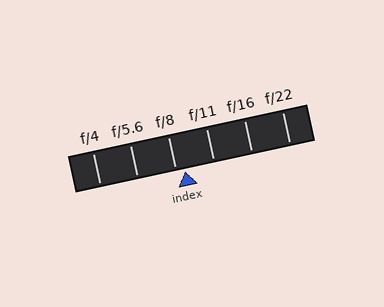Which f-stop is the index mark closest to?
The index mark is closest to f/8.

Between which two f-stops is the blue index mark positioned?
The index mark is between f/8 and f/11.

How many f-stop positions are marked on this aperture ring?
There are 6 f-stop positions marked.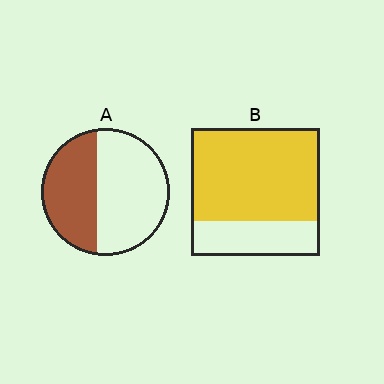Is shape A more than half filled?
No.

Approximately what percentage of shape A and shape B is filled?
A is approximately 40% and B is approximately 75%.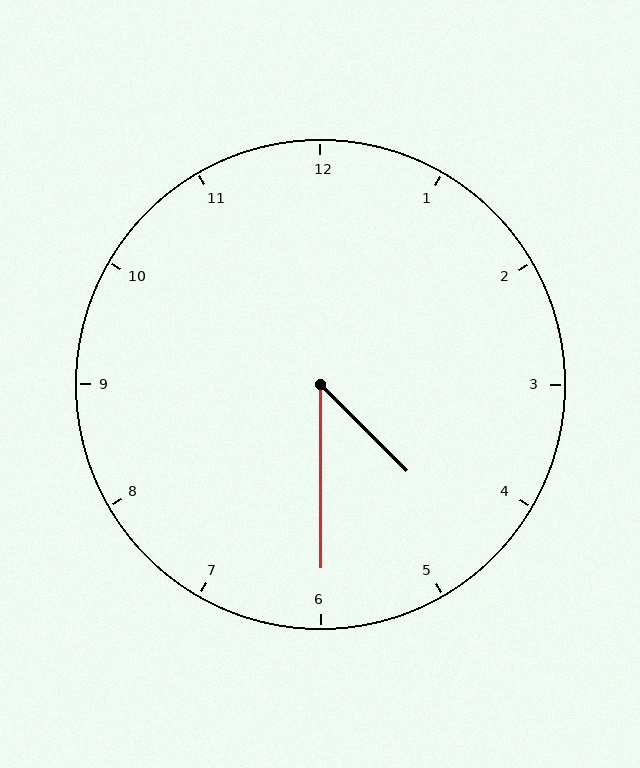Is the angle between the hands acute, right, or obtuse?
It is acute.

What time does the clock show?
4:30.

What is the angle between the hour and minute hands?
Approximately 45 degrees.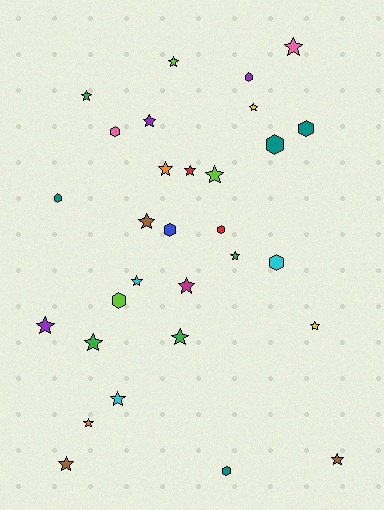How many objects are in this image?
There are 30 objects.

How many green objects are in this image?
There are 4 green objects.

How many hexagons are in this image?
There are 10 hexagons.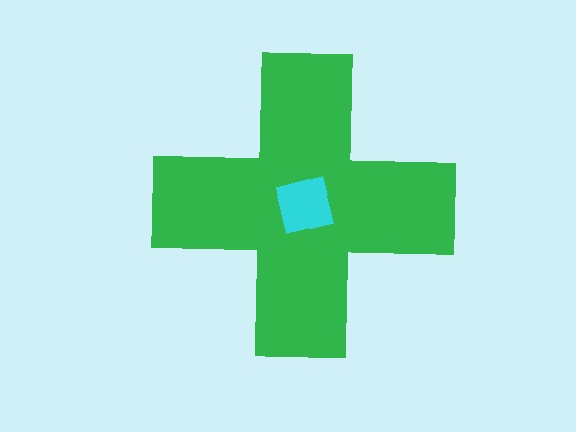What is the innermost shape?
The cyan square.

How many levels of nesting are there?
2.